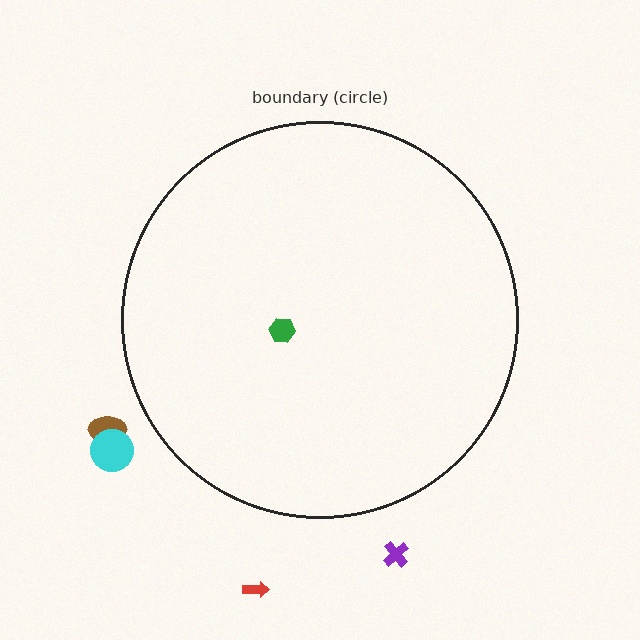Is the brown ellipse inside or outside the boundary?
Outside.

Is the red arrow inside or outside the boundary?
Outside.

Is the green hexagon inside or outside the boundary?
Inside.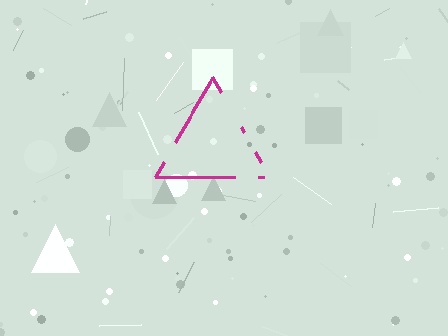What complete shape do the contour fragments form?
The contour fragments form a triangle.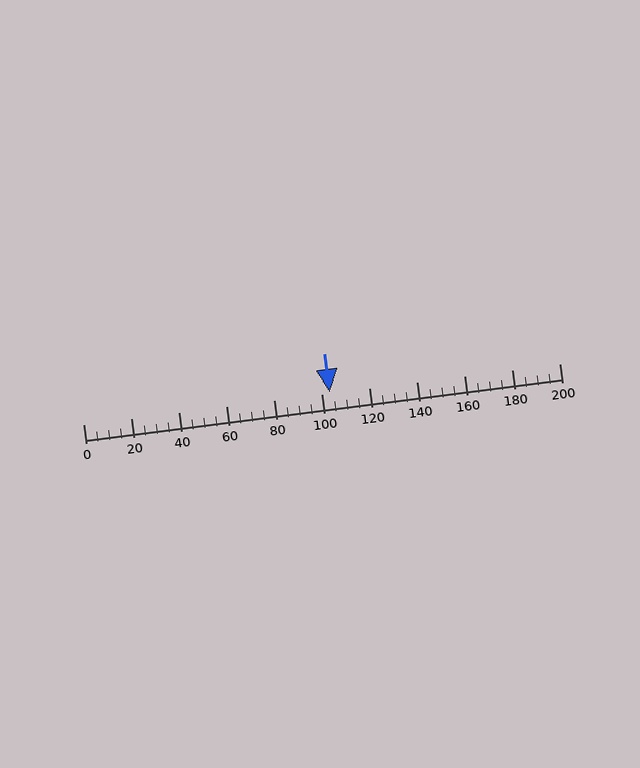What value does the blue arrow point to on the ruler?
The blue arrow points to approximately 104.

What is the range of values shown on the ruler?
The ruler shows values from 0 to 200.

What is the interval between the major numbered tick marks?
The major tick marks are spaced 20 units apart.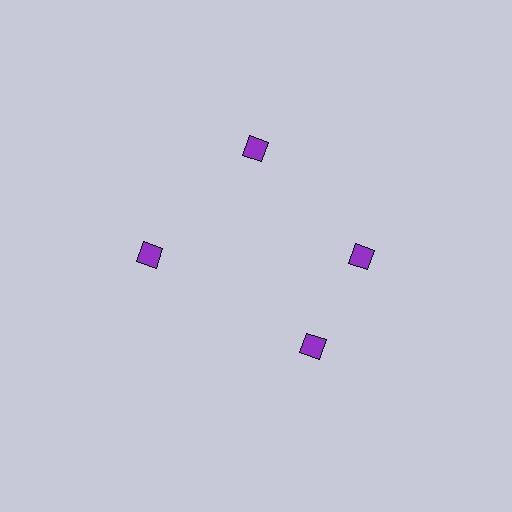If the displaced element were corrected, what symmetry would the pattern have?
It would have 4-fold rotational symmetry — the pattern would map onto itself every 90 degrees.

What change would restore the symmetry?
The symmetry would be restored by rotating it back into even spacing with its neighbors so that all 4 diamonds sit at equal angles and equal distance from the center.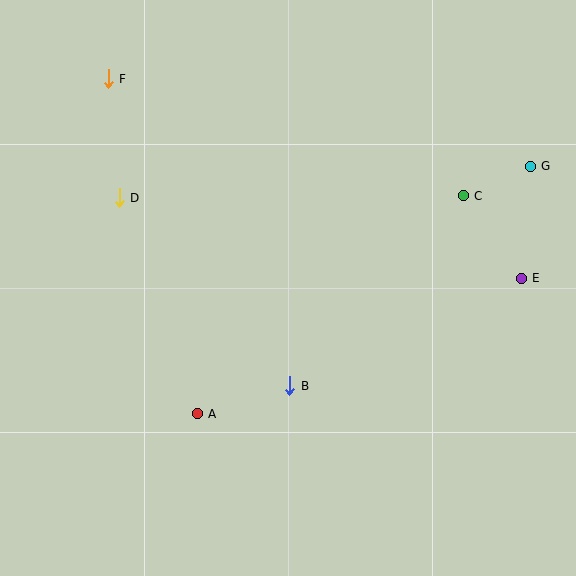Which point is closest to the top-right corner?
Point G is closest to the top-right corner.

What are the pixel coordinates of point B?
Point B is at (290, 386).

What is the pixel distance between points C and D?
The distance between C and D is 344 pixels.